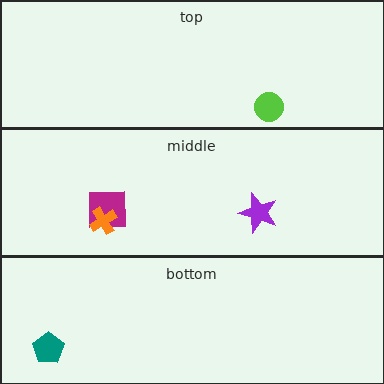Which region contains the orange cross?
The middle region.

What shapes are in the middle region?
The magenta square, the orange cross, the purple star.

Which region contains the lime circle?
The top region.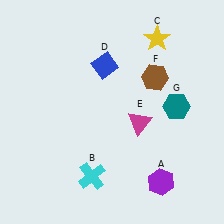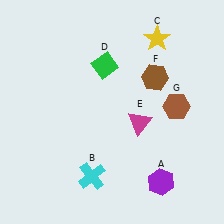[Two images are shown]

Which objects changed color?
D changed from blue to green. G changed from teal to brown.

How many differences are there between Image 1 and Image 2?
There are 2 differences between the two images.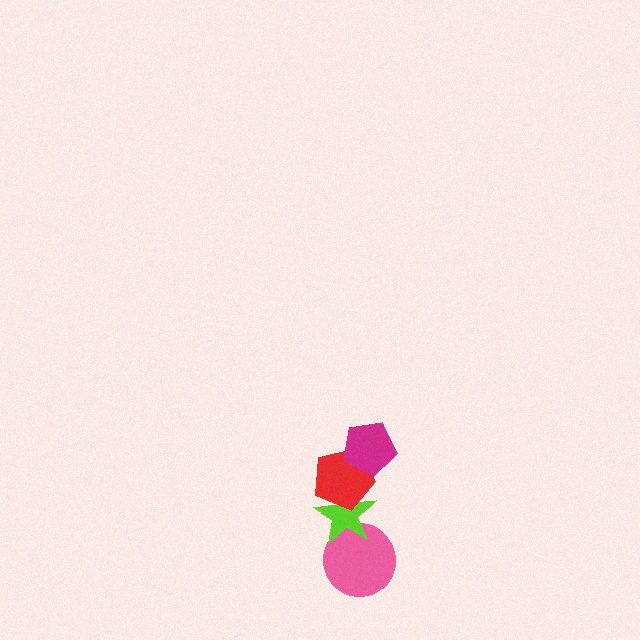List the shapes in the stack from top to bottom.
From top to bottom: the magenta pentagon, the red pentagon, the lime star, the pink circle.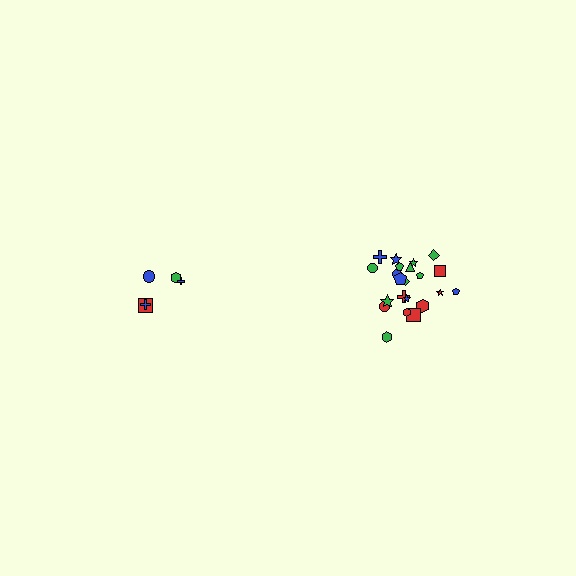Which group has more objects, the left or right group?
The right group.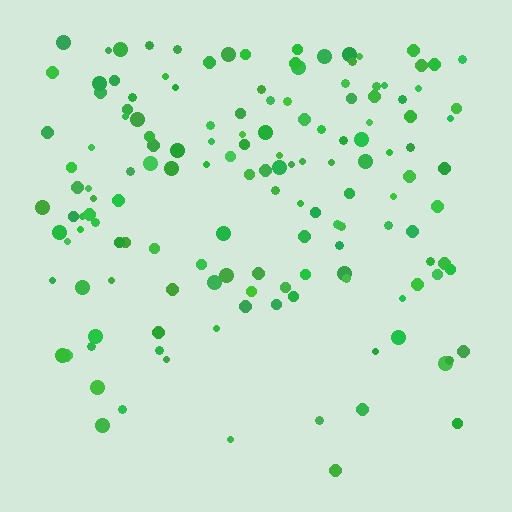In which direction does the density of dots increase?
From bottom to top, with the top side densest.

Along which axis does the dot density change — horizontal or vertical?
Vertical.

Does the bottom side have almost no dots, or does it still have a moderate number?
Still a moderate number, just noticeably fewer than the top.